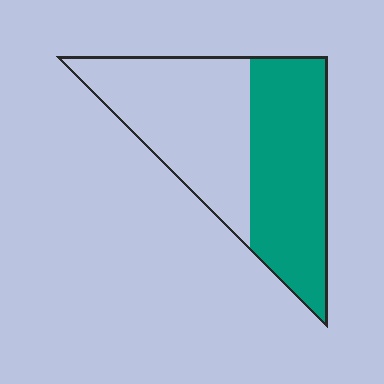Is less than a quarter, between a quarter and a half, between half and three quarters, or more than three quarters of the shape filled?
Between a quarter and a half.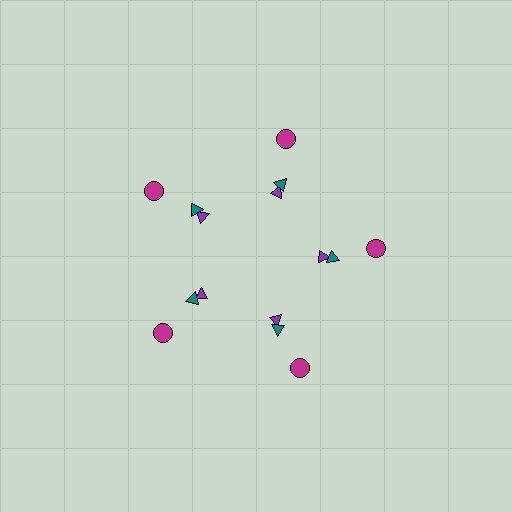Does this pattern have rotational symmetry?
Yes, this pattern has 5-fold rotational symmetry. It looks the same after rotating 72 degrees around the center.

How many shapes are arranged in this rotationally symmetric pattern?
There are 15 shapes, arranged in 5 groups of 3.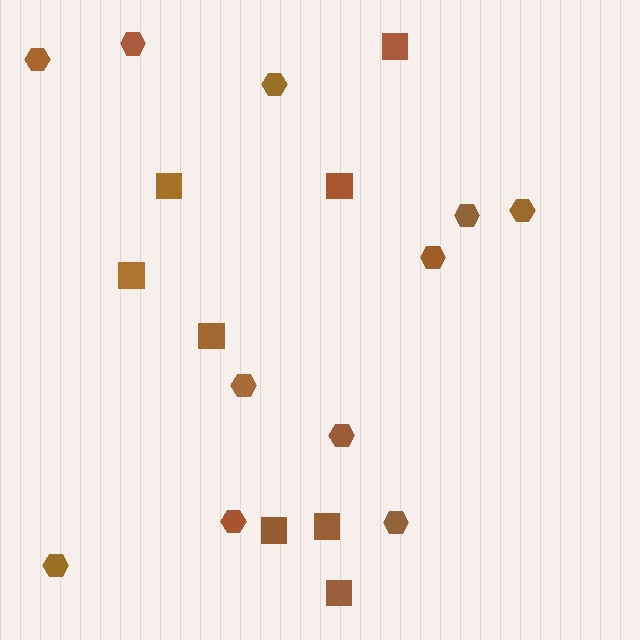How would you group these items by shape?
There are 2 groups: one group of squares (8) and one group of hexagons (11).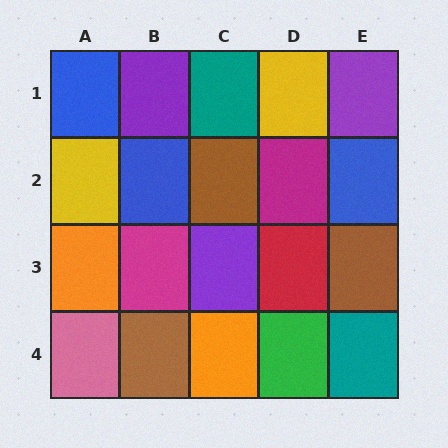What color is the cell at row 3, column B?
Magenta.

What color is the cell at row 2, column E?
Blue.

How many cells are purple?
3 cells are purple.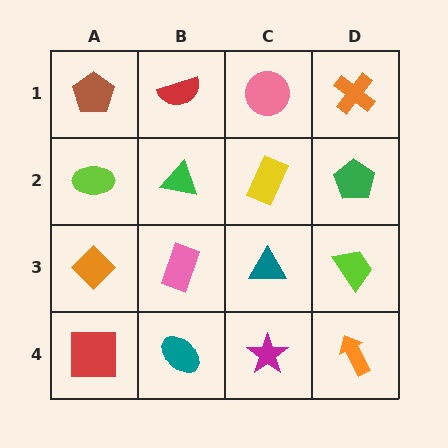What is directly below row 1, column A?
A lime ellipse.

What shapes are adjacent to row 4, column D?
A lime trapezoid (row 3, column D), a magenta star (row 4, column C).